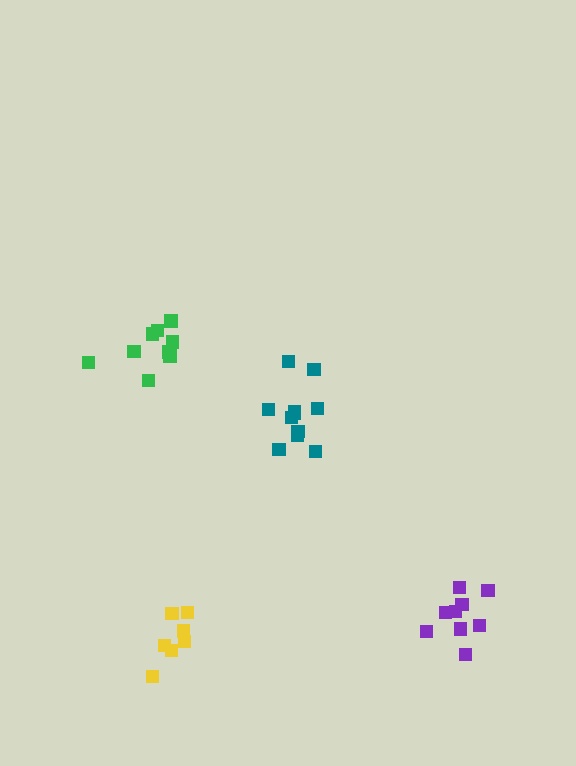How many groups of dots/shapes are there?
There are 4 groups.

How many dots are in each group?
Group 1: 11 dots, Group 2: 7 dots, Group 3: 9 dots, Group 4: 9 dots (36 total).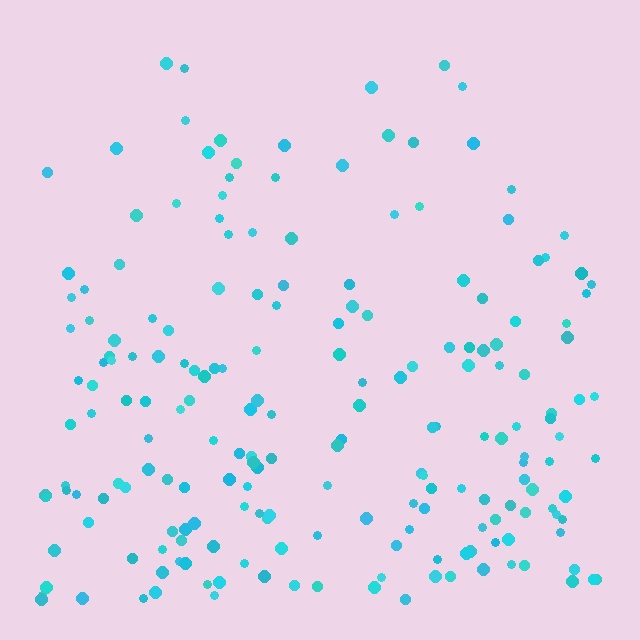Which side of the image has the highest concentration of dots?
The bottom.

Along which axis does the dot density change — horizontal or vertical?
Vertical.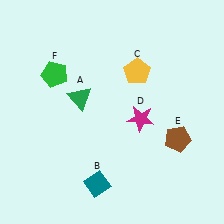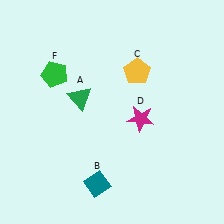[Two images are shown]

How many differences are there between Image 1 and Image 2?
There is 1 difference between the two images.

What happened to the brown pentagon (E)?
The brown pentagon (E) was removed in Image 2. It was in the bottom-right area of Image 1.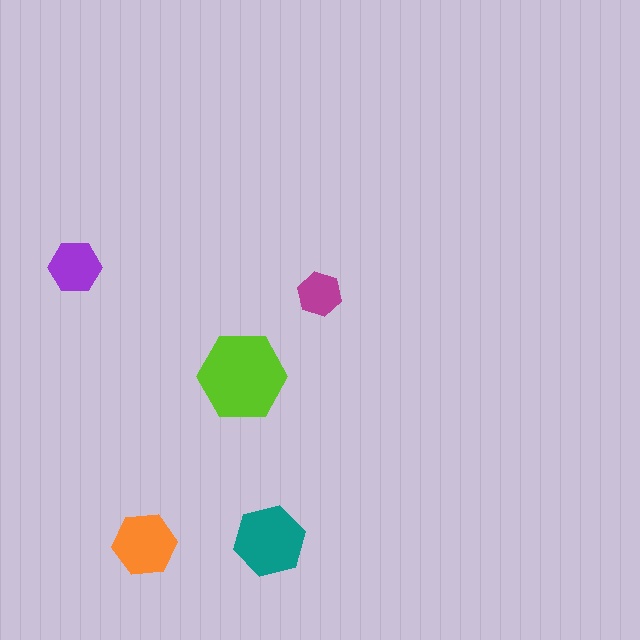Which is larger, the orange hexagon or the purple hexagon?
The orange one.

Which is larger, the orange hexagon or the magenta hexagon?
The orange one.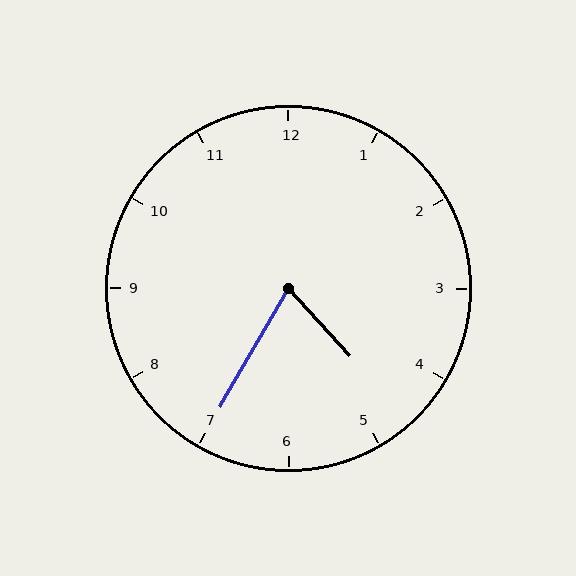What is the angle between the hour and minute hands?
Approximately 72 degrees.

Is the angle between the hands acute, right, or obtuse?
It is acute.